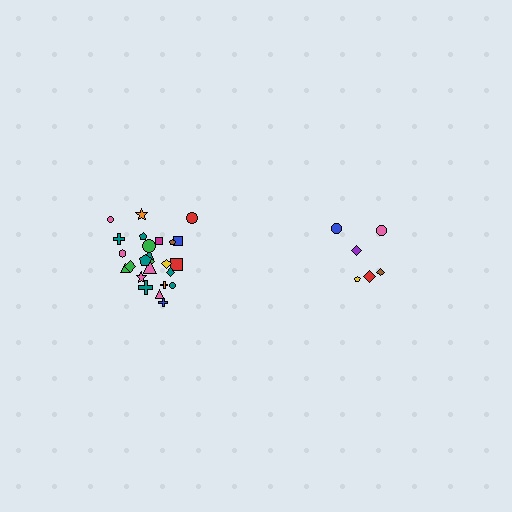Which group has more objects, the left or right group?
The left group.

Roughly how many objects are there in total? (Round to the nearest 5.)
Roughly 30 objects in total.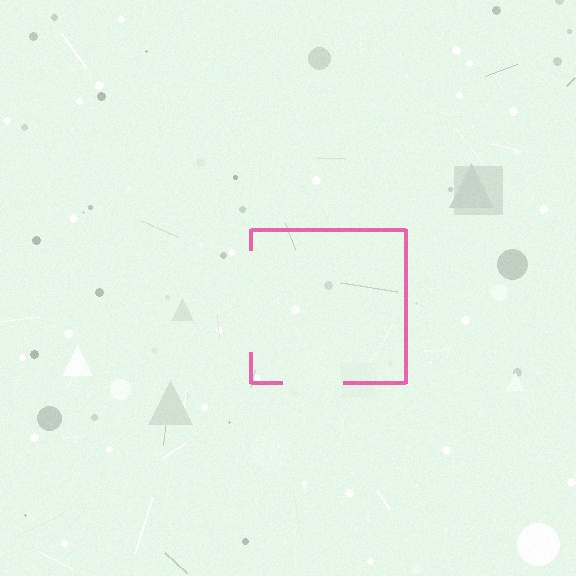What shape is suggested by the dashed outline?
The dashed outline suggests a square.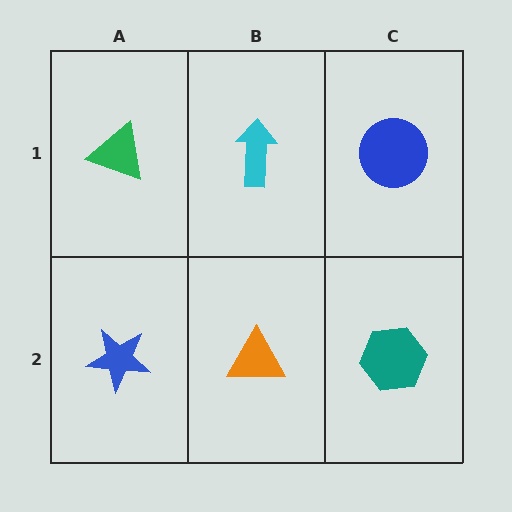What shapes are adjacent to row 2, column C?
A blue circle (row 1, column C), an orange triangle (row 2, column B).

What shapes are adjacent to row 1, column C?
A teal hexagon (row 2, column C), a cyan arrow (row 1, column B).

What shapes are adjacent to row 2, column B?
A cyan arrow (row 1, column B), a blue star (row 2, column A), a teal hexagon (row 2, column C).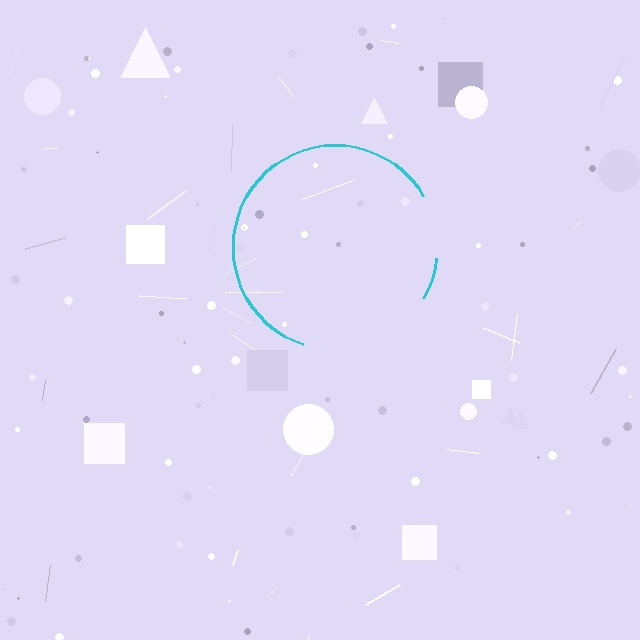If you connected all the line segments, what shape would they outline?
They would outline a circle.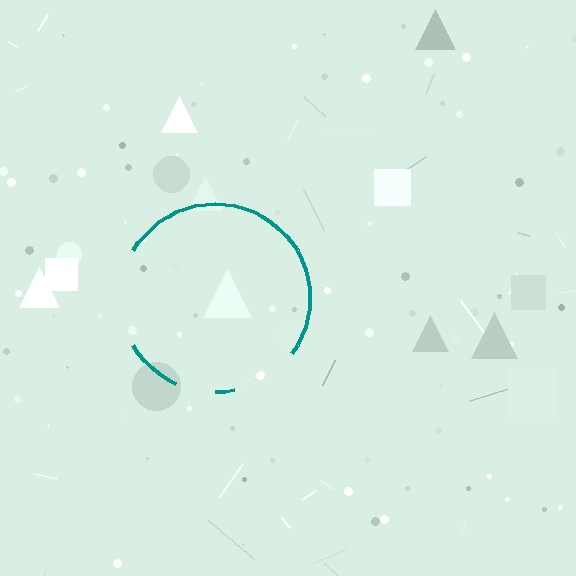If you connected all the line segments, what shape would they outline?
They would outline a circle.